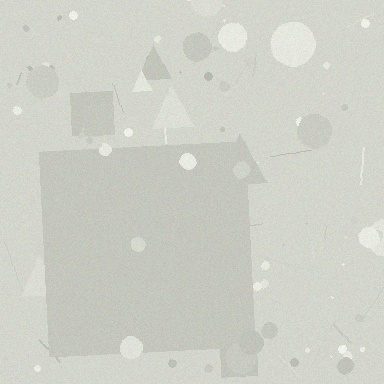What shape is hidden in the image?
A square is hidden in the image.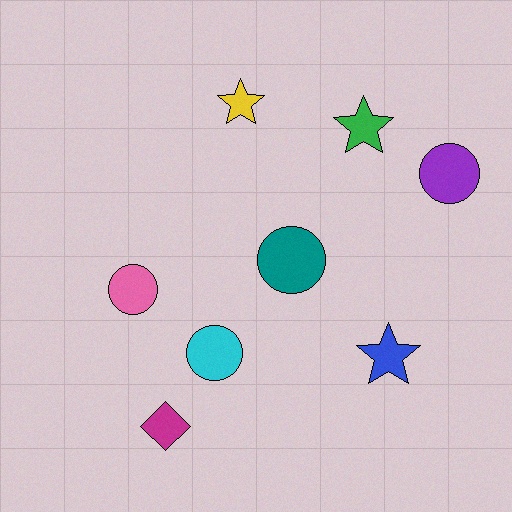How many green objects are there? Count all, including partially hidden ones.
There is 1 green object.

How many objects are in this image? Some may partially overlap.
There are 8 objects.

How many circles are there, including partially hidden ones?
There are 4 circles.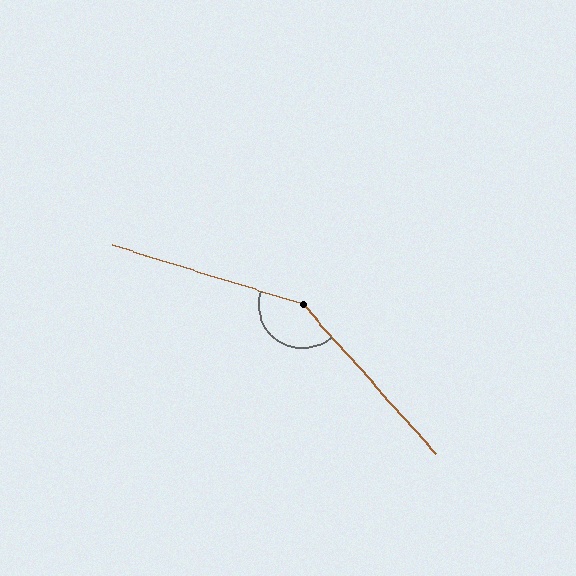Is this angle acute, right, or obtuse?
It is obtuse.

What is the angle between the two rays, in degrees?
Approximately 149 degrees.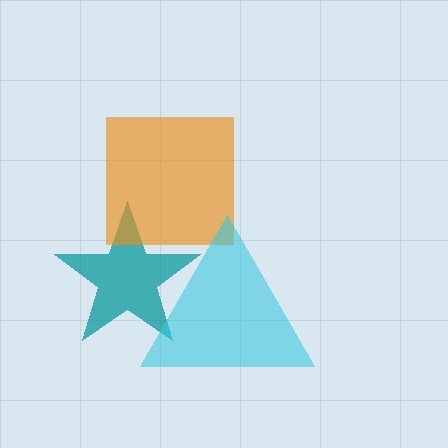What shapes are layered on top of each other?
The layered shapes are: a teal star, an orange square, a cyan triangle.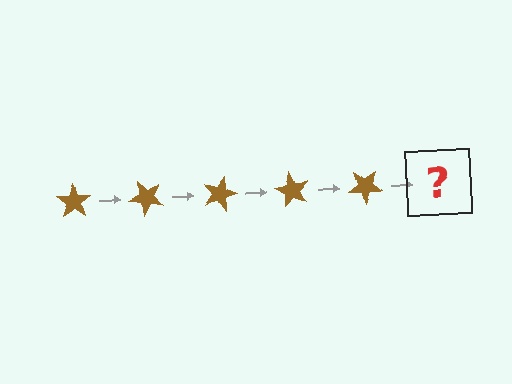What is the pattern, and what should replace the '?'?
The pattern is that the star rotates 45 degrees each step. The '?' should be a brown star rotated 225 degrees.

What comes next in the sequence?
The next element should be a brown star rotated 225 degrees.